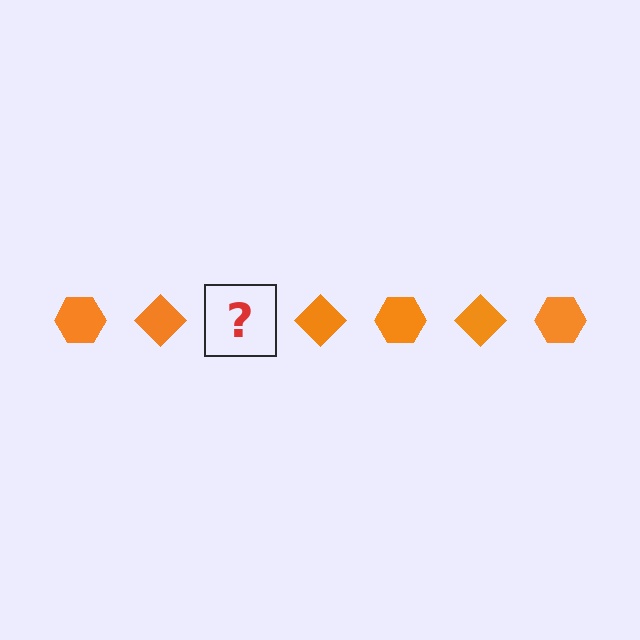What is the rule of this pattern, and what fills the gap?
The rule is that the pattern cycles through hexagon, diamond shapes in orange. The gap should be filled with an orange hexagon.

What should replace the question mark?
The question mark should be replaced with an orange hexagon.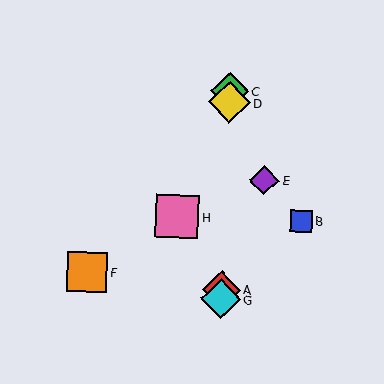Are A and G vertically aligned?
Yes, both are at x≈221.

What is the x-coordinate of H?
Object H is at x≈177.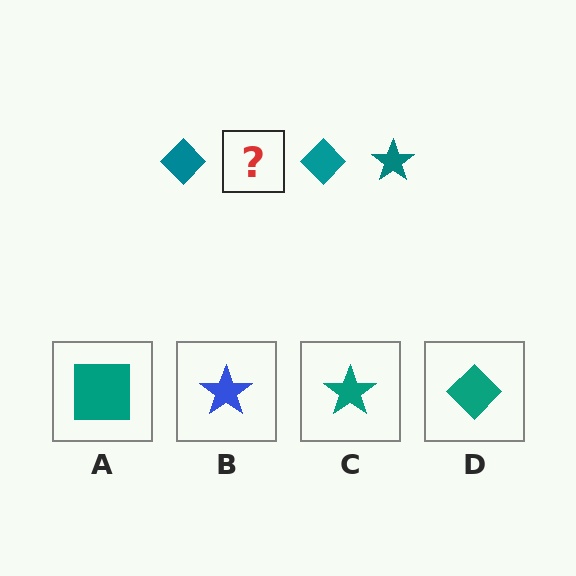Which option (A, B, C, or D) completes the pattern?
C.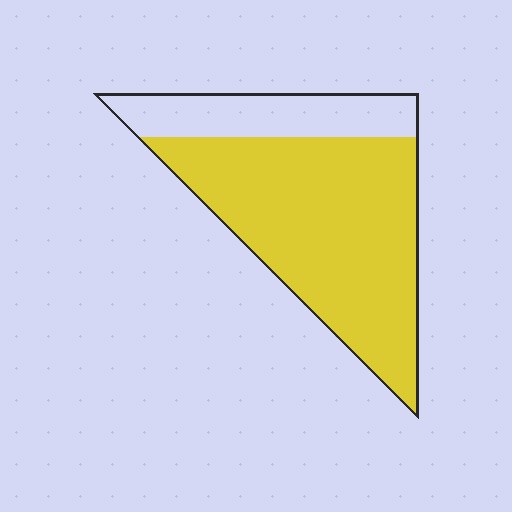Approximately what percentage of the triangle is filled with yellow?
Approximately 75%.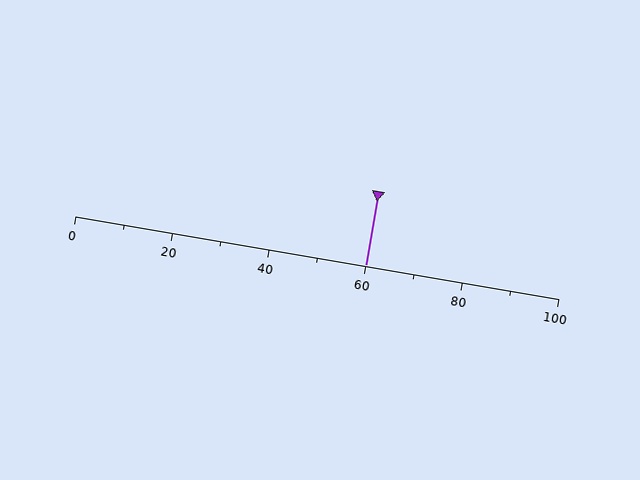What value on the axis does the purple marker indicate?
The marker indicates approximately 60.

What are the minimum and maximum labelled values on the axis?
The axis runs from 0 to 100.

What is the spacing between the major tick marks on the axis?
The major ticks are spaced 20 apart.